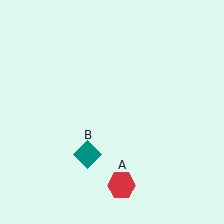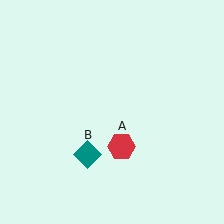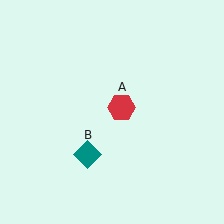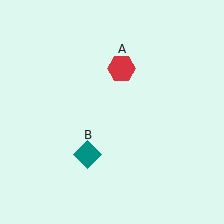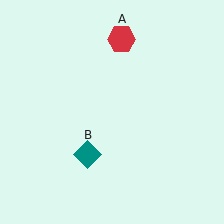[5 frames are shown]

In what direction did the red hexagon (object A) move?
The red hexagon (object A) moved up.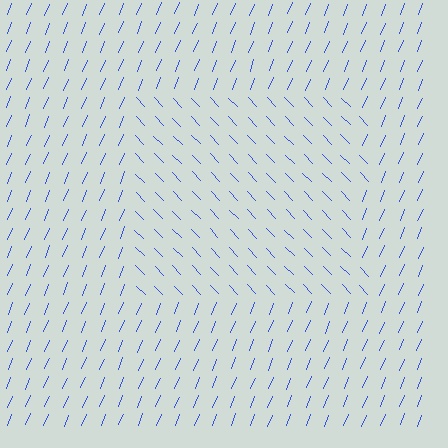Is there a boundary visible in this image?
Yes, there is a texture boundary formed by a change in line orientation.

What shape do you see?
I see a rectangle.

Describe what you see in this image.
The image is filled with small blue line segments. A rectangle region in the image has lines oriented differently from the surrounding lines, creating a visible texture boundary.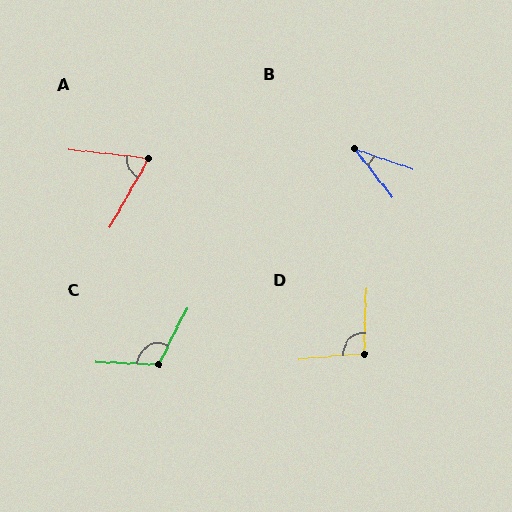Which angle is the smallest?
B, at approximately 33 degrees.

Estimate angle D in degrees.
Approximately 97 degrees.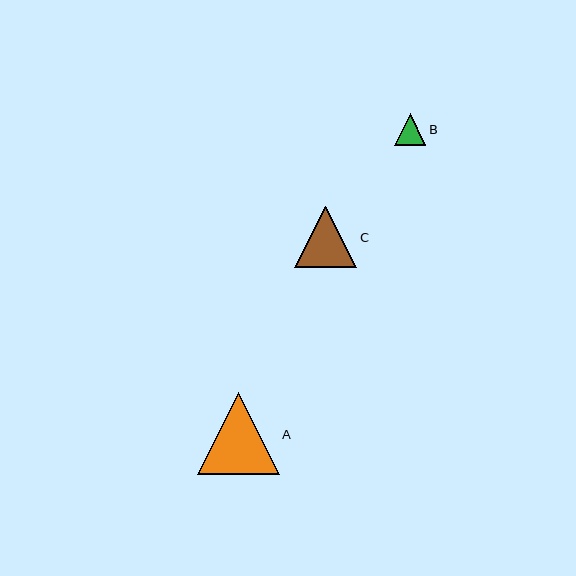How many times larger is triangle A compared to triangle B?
Triangle A is approximately 2.6 times the size of triangle B.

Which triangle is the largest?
Triangle A is the largest with a size of approximately 82 pixels.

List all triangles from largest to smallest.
From largest to smallest: A, C, B.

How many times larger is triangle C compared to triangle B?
Triangle C is approximately 2.0 times the size of triangle B.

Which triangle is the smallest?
Triangle B is the smallest with a size of approximately 32 pixels.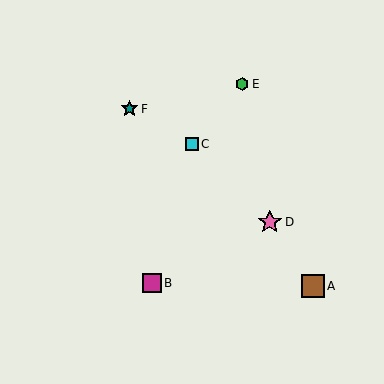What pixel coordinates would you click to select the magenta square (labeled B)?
Click at (152, 283) to select the magenta square B.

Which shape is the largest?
The pink star (labeled D) is the largest.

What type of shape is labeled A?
Shape A is a brown square.